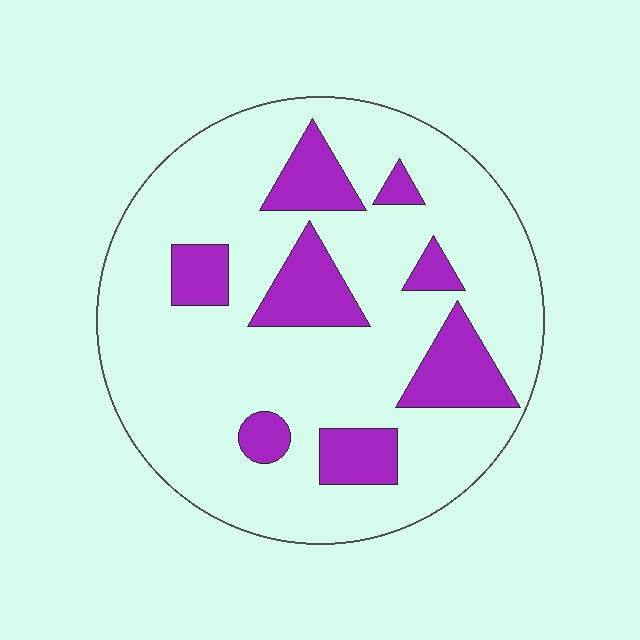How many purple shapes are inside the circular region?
8.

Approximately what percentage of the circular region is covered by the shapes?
Approximately 20%.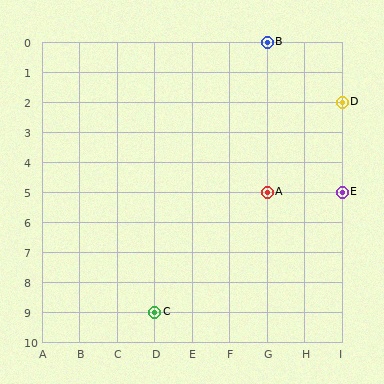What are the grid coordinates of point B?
Point B is at grid coordinates (G, 0).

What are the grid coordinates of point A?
Point A is at grid coordinates (G, 5).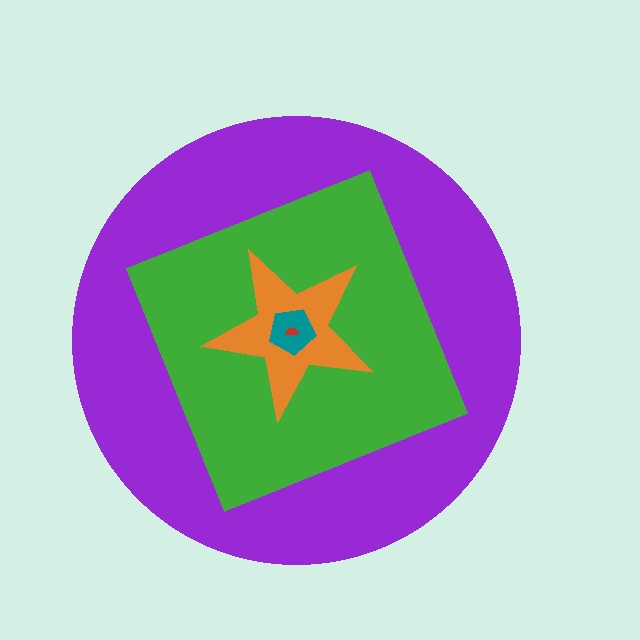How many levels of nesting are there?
5.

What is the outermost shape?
The purple circle.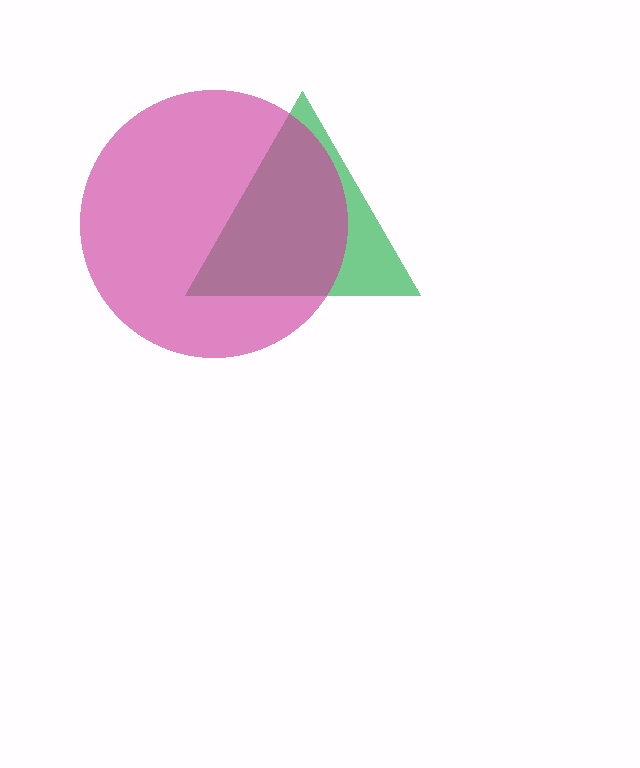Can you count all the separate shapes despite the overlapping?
Yes, there are 2 separate shapes.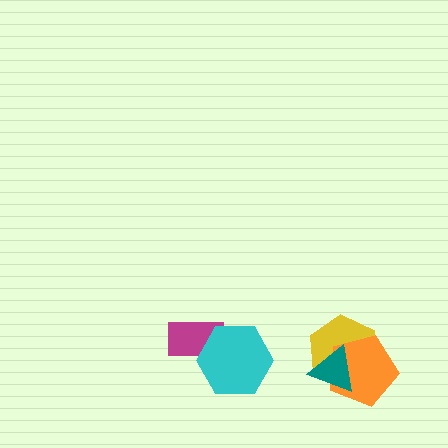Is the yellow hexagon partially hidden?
Yes, it is partially covered by another shape.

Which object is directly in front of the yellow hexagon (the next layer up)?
The orange pentagon is directly in front of the yellow hexagon.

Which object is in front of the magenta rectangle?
The cyan hexagon is in front of the magenta rectangle.